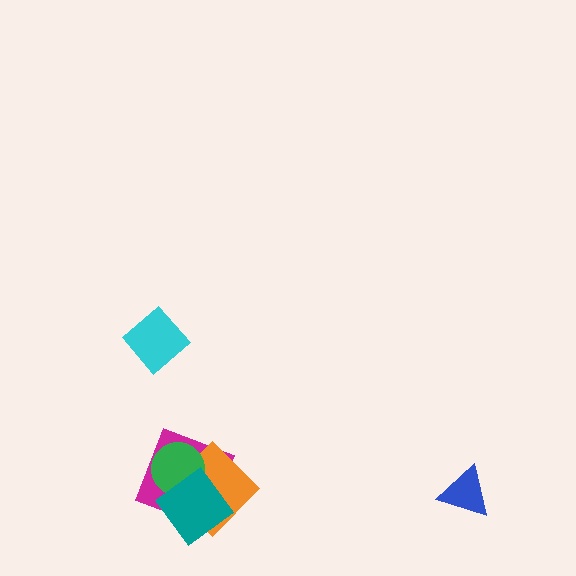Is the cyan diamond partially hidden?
No, no other shape covers it.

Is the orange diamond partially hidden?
Yes, it is partially covered by another shape.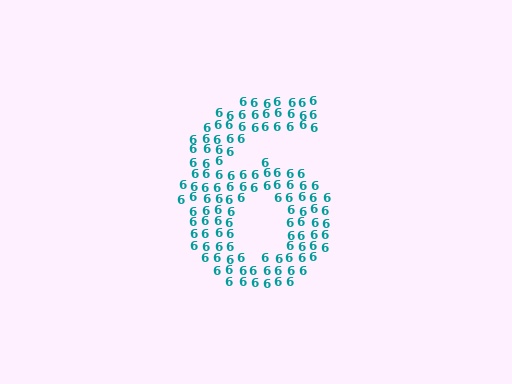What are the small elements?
The small elements are digit 6's.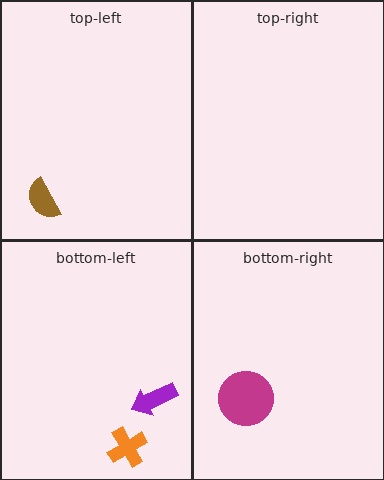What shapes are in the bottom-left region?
The purple arrow, the orange cross.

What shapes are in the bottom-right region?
The magenta circle.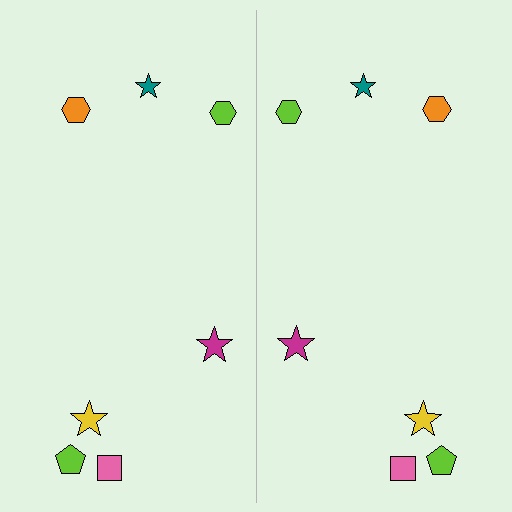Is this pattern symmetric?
Yes, this pattern has bilateral (reflection) symmetry.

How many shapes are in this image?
There are 14 shapes in this image.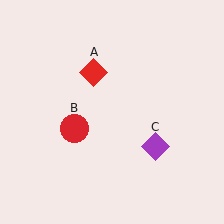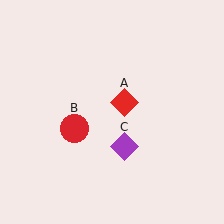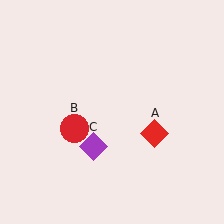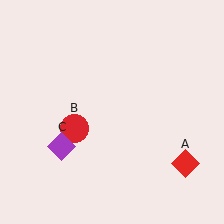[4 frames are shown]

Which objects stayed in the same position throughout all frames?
Red circle (object B) remained stationary.